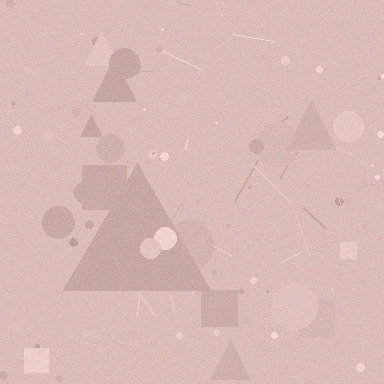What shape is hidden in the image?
A triangle is hidden in the image.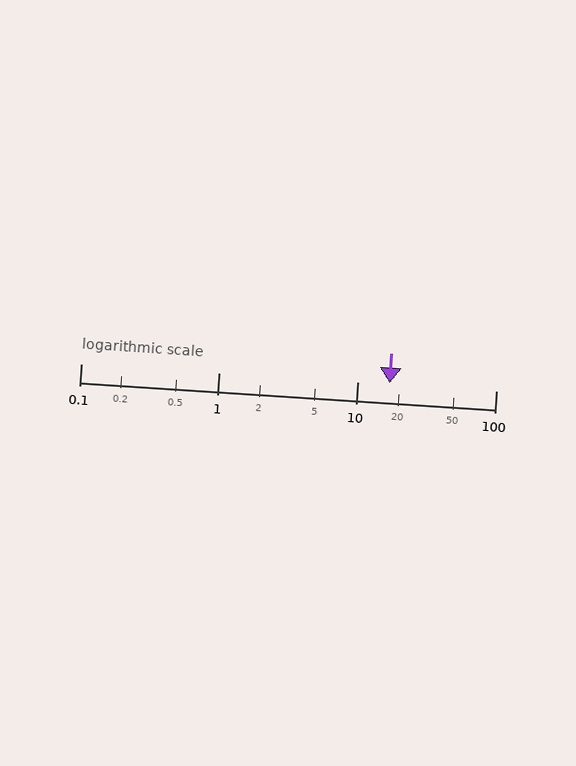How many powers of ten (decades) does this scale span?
The scale spans 3 decades, from 0.1 to 100.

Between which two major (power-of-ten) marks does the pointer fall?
The pointer is between 10 and 100.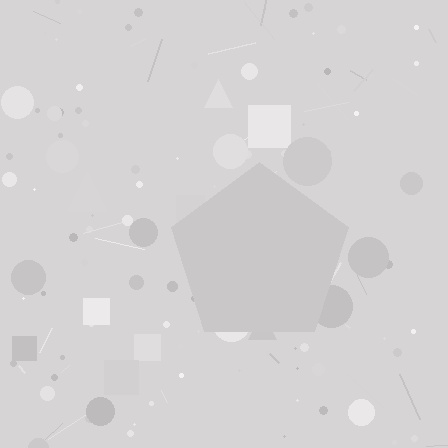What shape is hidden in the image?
A pentagon is hidden in the image.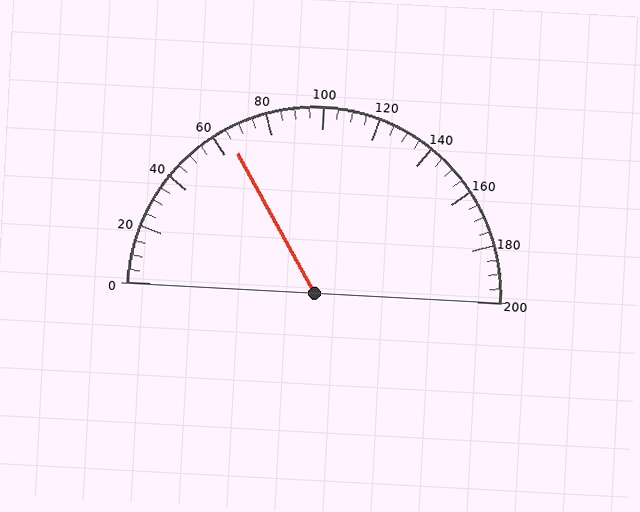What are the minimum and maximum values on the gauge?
The gauge ranges from 0 to 200.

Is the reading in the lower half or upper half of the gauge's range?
The reading is in the lower half of the range (0 to 200).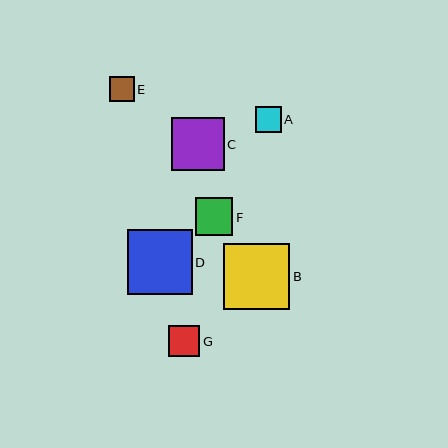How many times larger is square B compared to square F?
Square B is approximately 1.7 times the size of square F.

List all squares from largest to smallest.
From largest to smallest: B, D, C, F, G, A, E.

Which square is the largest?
Square B is the largest with a size of approximately 66 pixels.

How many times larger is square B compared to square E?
Square B is approximately 2.7 times the size of square E.